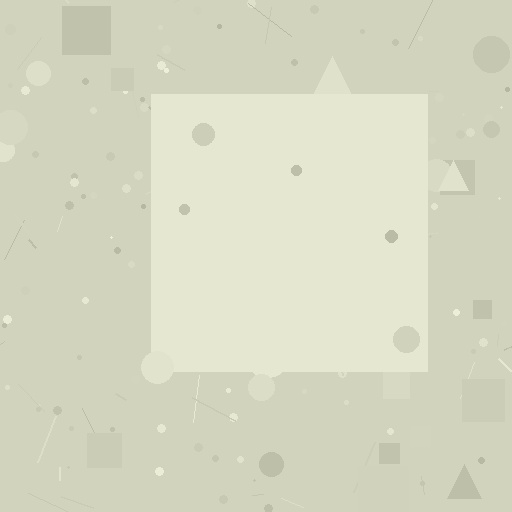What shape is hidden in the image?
A square is hidden in the image.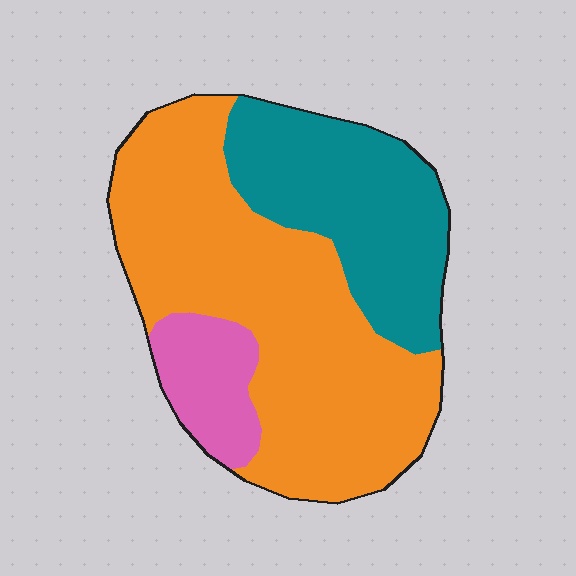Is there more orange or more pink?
Orange.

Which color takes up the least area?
Pink, at roughly 10%.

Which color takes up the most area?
Orange, at roughly 60%.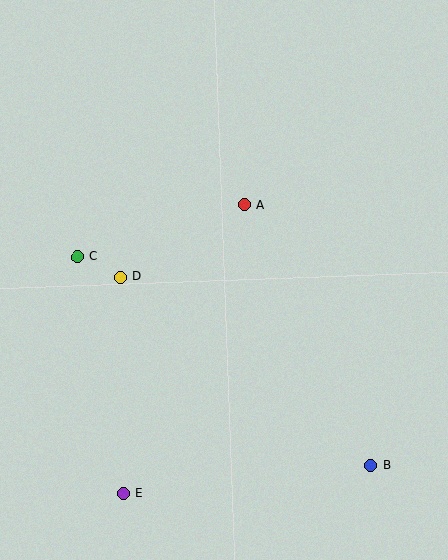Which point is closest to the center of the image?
Point A at (245, 205) is closest to the center.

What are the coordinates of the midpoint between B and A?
The midpoint between B and A is at (308, 335).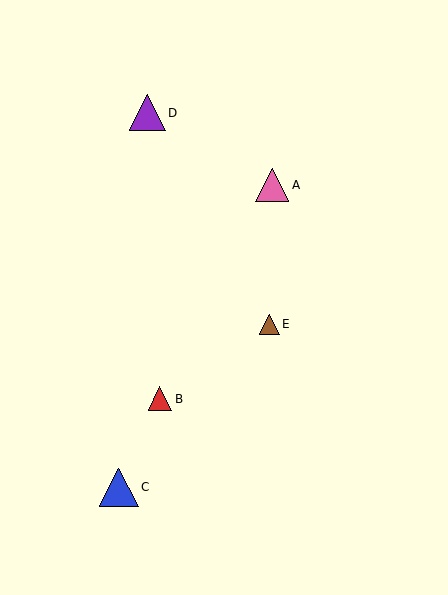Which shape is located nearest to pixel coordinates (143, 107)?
The purple triangle (labeled D) at (147, 113) is nearest to that location.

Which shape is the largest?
The blue triangle (labeled C) is the largest.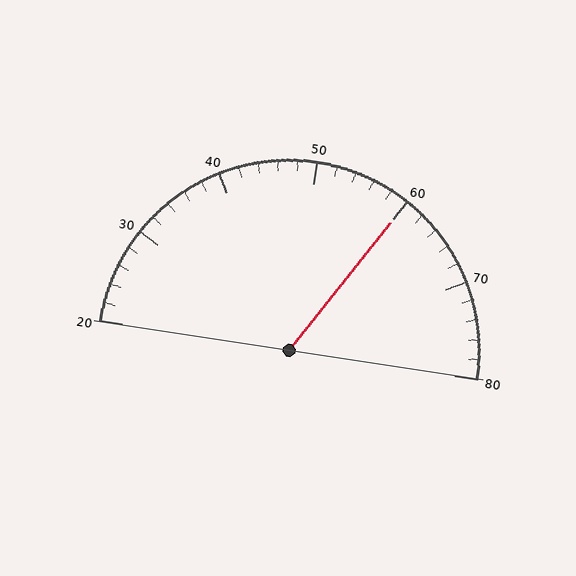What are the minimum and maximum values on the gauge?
The gauge ranges from 20 to 80.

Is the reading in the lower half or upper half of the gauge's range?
The reading is in the upper half of the range (20 to 80).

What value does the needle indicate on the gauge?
The needle indicates approximately 60.